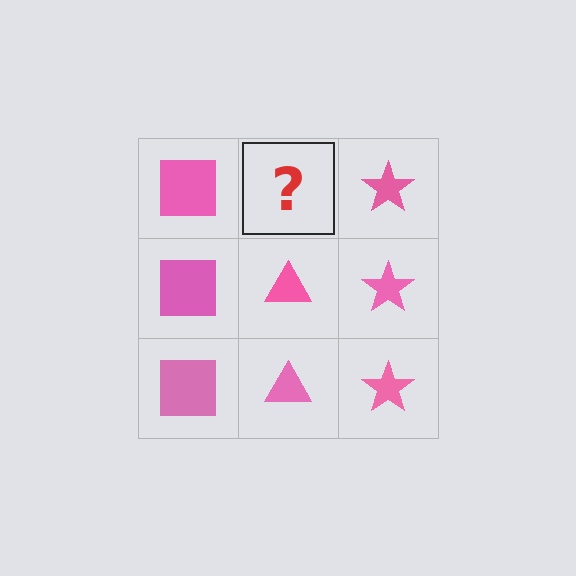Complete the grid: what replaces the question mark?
The question mark should be replaced with a pink triangle.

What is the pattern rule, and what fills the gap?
The rule is that each column has a consistent shape. The gap should be filled with a pink triangle.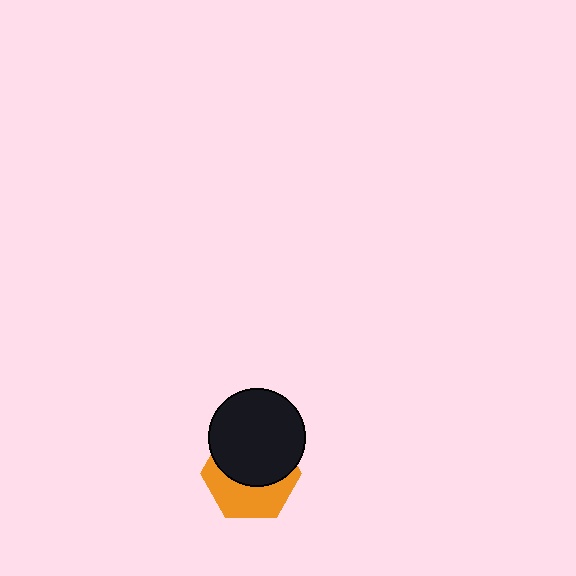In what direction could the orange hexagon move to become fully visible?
The orange hexagon could move down. That would shift it out from behind the black circle entirely.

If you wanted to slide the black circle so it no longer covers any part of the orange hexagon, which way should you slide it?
Slide it up — that is the most direct way to separate the two shapes.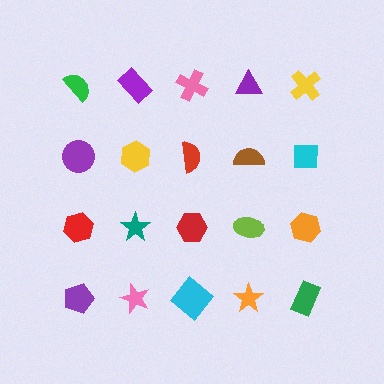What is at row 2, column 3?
A red semicircle.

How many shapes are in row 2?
5 shapes.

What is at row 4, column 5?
A green rectangle.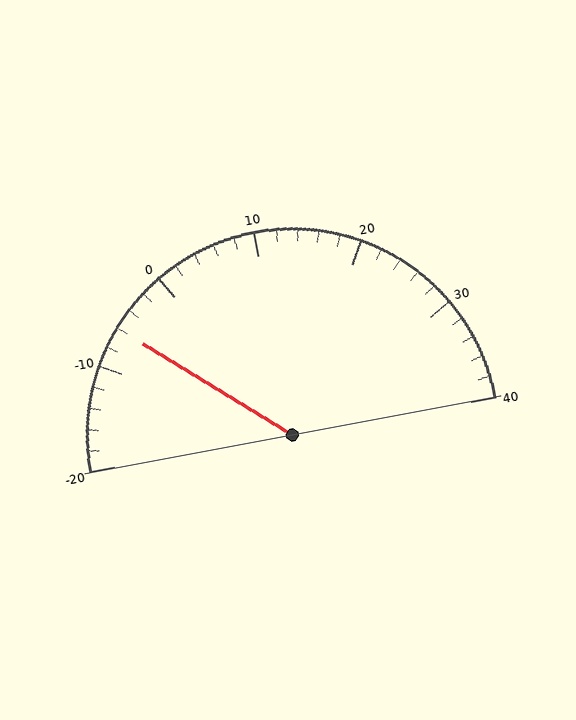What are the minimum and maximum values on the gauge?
The gauge ranges from -20 to 40.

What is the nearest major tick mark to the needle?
The nearest major tick mark is -10.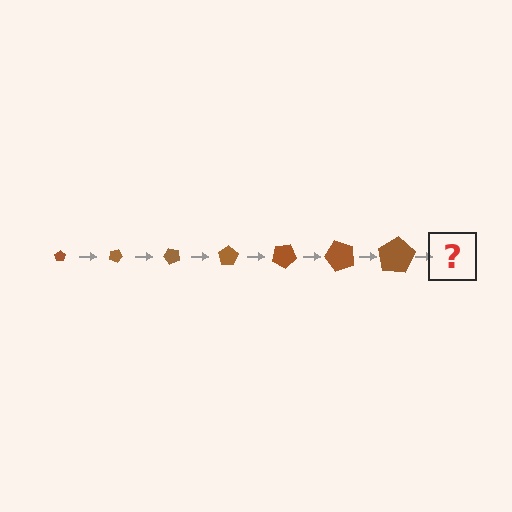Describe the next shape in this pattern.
It should be a pentagon, larger than the previous one and rotated 175 degrees from the start.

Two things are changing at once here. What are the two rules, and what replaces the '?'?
The two rules are that the pentagon grows larger each step and it rotates 25 degrees each step. The '?' should be a pentagon, larger than the previous one and rotated 175 degrees from the start.